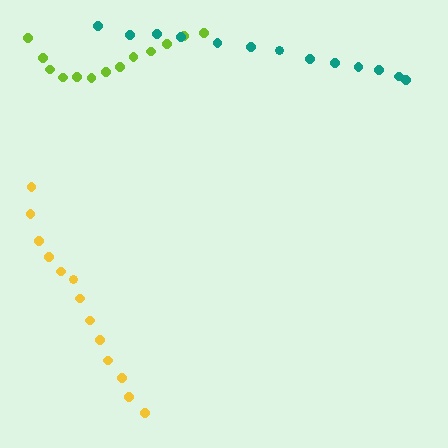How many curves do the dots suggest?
There are 3 distinct paths.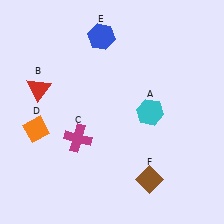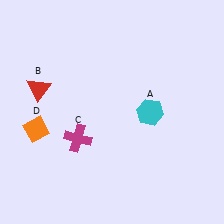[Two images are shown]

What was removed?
The blue hexagon (E), the brown diamond (F) were removed in Image 2.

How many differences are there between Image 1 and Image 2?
There are 2 differences between the two images.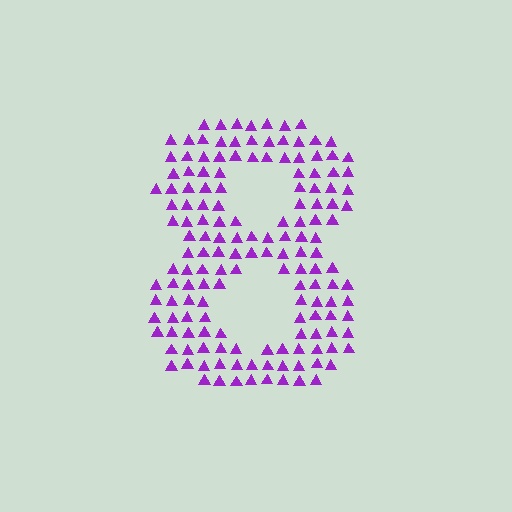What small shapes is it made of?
It is made of small triangles.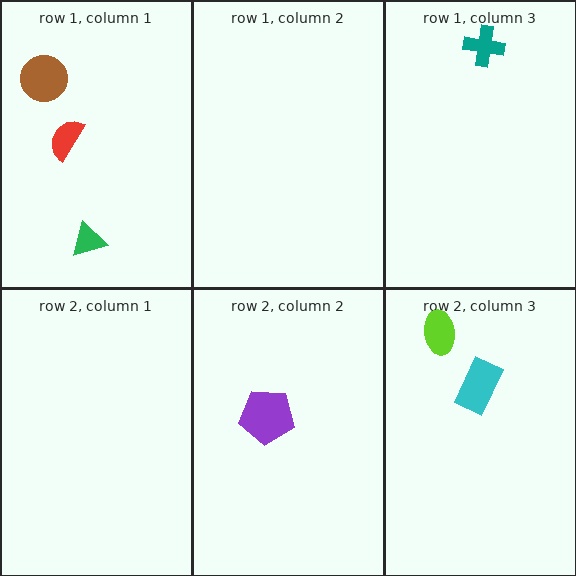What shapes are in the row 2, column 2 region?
The purple pentagon.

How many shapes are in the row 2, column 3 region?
2.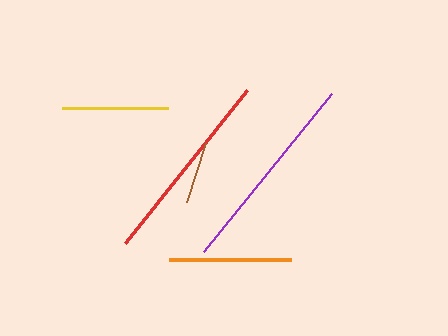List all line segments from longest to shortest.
From longest to shortest: purple, red, orange, yellow, brown.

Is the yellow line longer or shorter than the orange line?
The orange line is longer than the yellow line.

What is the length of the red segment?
The red segment is approximately 195 pixels long.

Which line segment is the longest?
The purple line is the longest at approximately 203 pixels.